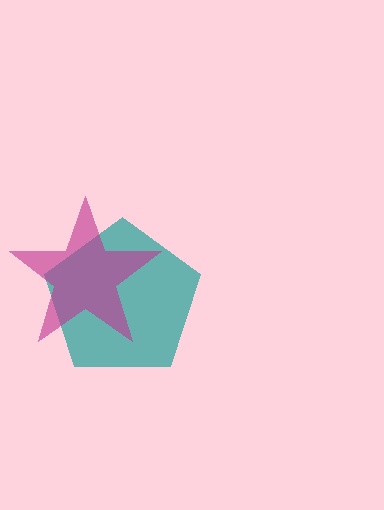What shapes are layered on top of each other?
The layered shapes are: a teal pentagon, a magenta star.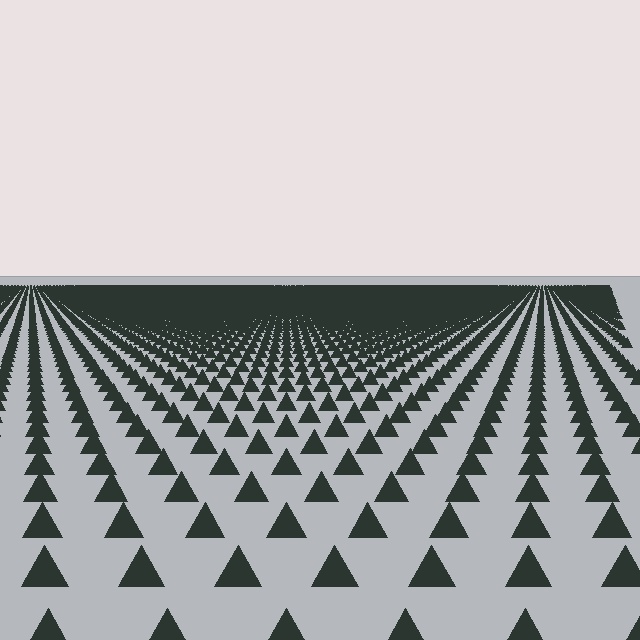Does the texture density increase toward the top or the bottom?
Density increases toward the top.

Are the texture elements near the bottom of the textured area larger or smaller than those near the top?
Larger. Near the bottom, elements are closer to the viewer and appear at a bigger on-screen size.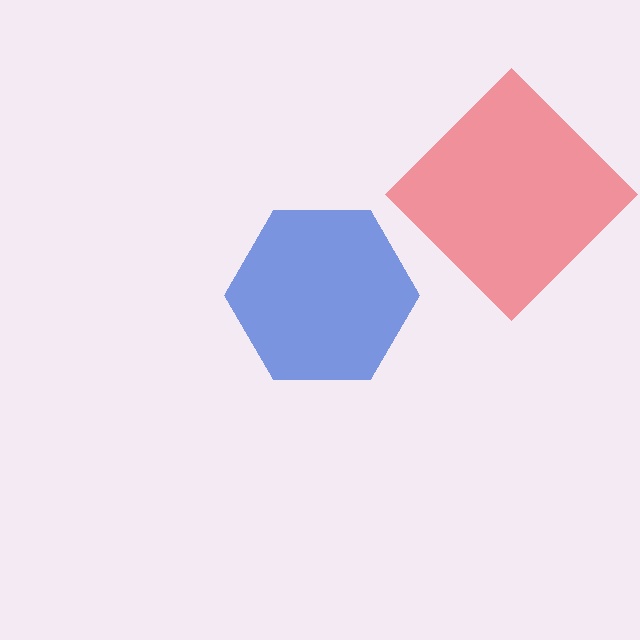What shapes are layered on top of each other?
The layered shapes are: a blue hexagon, a red diamond.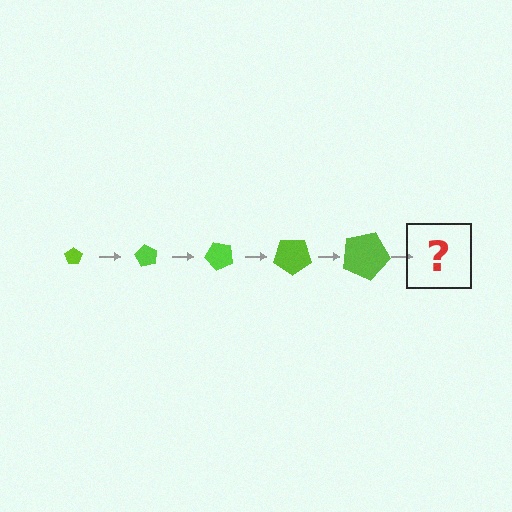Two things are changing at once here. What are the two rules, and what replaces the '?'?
The two rules are that the pentagon grows larger each step and it rotates 60 degrees each step. The '?' should be a pentagon, larger than the previous one and rotated 300 degrees from the start.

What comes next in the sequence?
The next element should be a pentagon, larger than the previous one and rotated 300 degrees from the start.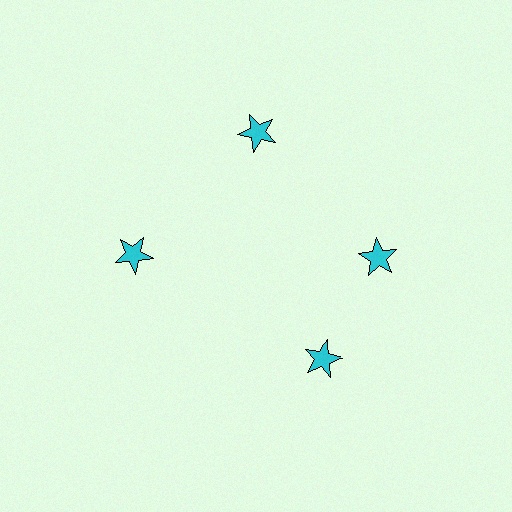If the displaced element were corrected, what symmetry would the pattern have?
It would have 4-fold rotational symmetry — the pattern would map onto itself every 90 degrees.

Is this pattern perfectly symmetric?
No. The 4 cyan stars are arranged in a ring, but one element near the 6 o'clock position is rotated out of alignment along the ring, breaking the 4-fold rotational symmetry.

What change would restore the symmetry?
The symmetry would be restored by rotating it back into even spacing with its neighbors so that all 4 stars sit at equal angles and equal distance from the center.